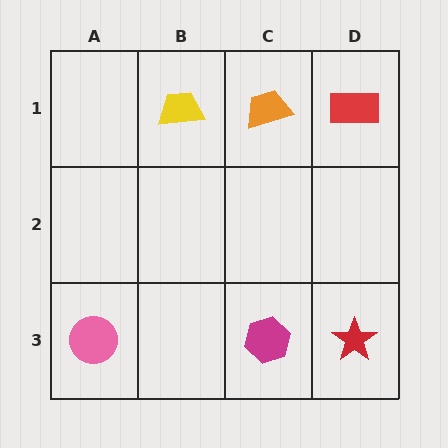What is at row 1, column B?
A yellow trapezoid.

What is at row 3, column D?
A red star.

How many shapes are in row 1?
3 shapes.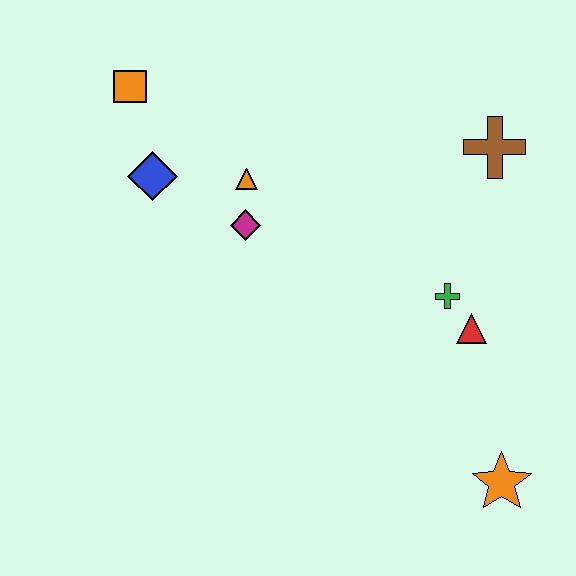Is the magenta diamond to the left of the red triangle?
Yes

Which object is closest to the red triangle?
The green cross is closest to the red triangle.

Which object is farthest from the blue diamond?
The orange star is farthest from the blue diamond.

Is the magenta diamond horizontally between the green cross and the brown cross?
No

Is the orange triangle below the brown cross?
Yes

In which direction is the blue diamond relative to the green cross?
The blue diamond is to the left of the green cross.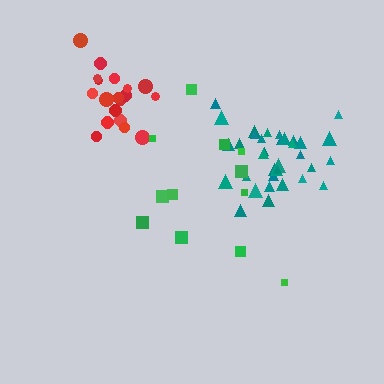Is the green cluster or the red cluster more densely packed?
Red.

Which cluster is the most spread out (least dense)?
Green.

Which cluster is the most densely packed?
Teal.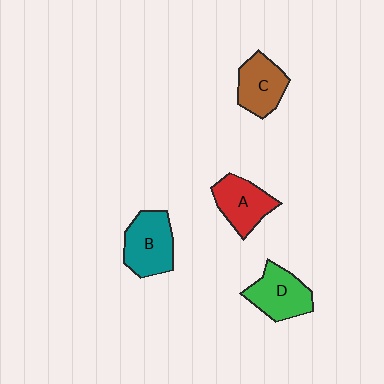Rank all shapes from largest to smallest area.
From largest to smallest: B (teal), D (green), A (red), C (brown).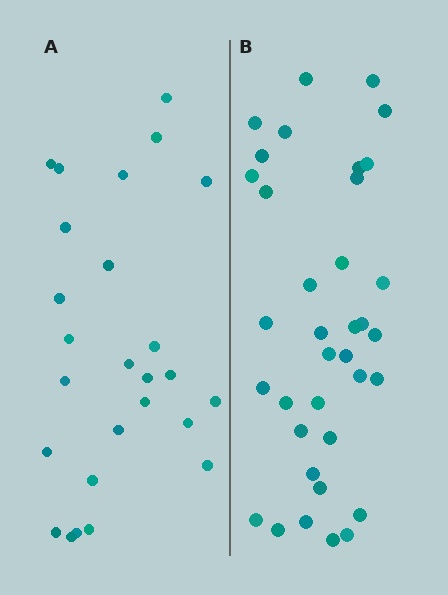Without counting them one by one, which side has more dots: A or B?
Region B (the right region) has more dots.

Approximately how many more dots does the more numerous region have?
Region B has roughly 10 or so more dots than region A.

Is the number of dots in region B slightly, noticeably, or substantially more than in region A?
Region B has noticeably more, but not dramatically so. The ratio is roughly 1.4 to 1.